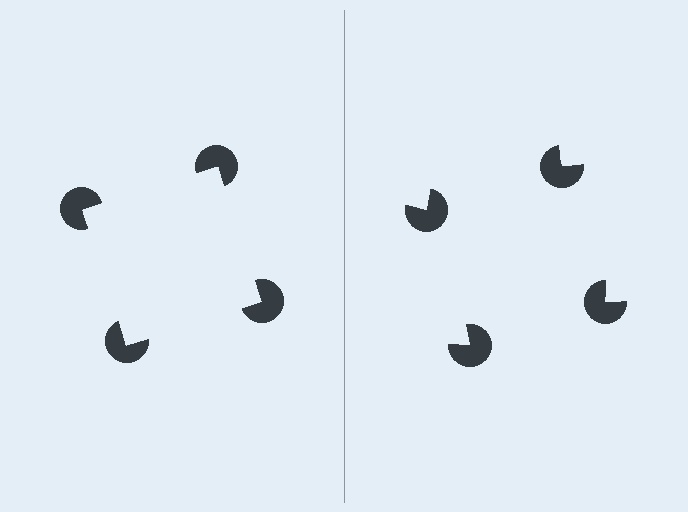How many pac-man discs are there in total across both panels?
8 — 4 on each side.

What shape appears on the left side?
An illusory square.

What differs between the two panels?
The pac-man discs are positioned identically on both sides; only the wedge orientations differ. On the left they align to a square; on the right they are misaligned.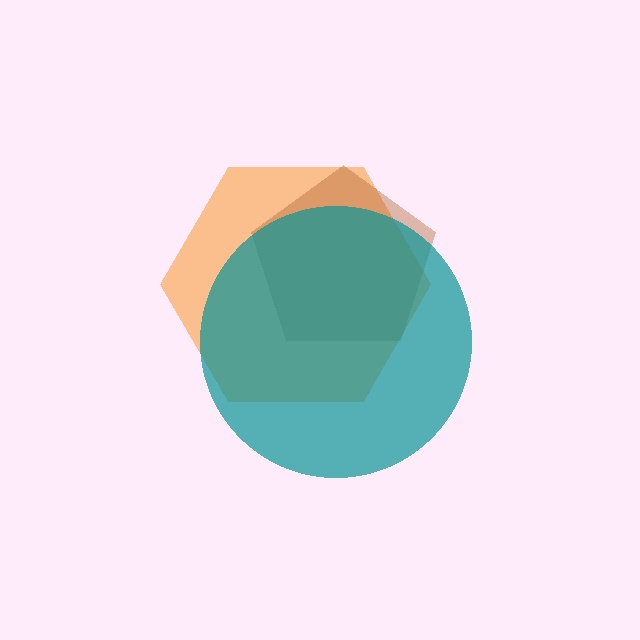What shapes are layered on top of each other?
The layered shapes are: an orange hexagon, a brown pentagon, a teal circle.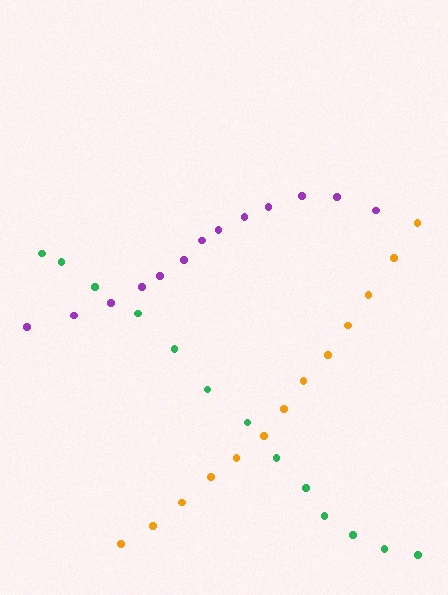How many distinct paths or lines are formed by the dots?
There are 3 distinct paths.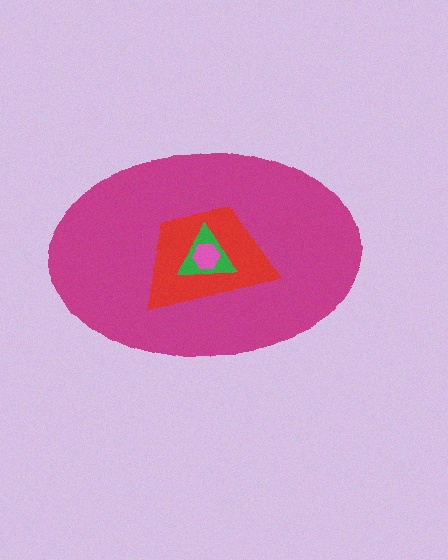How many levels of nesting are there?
4.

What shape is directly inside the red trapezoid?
The green triangle.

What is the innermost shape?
The pink hexagon.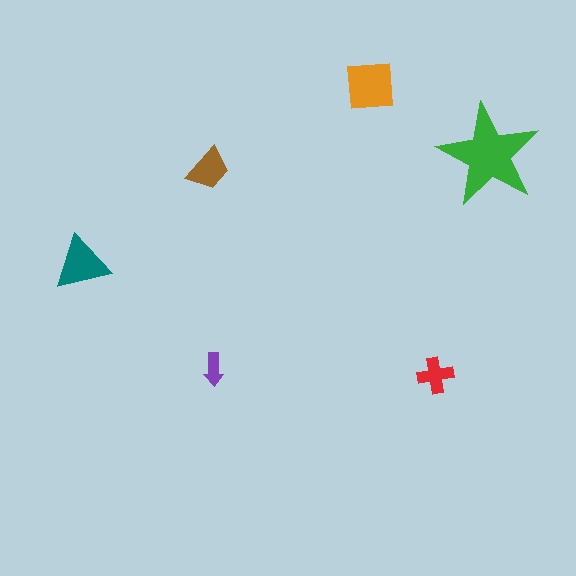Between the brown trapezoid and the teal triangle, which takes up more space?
The teal triangle.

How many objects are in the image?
There are 6 objects in the image.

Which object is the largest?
The green star.